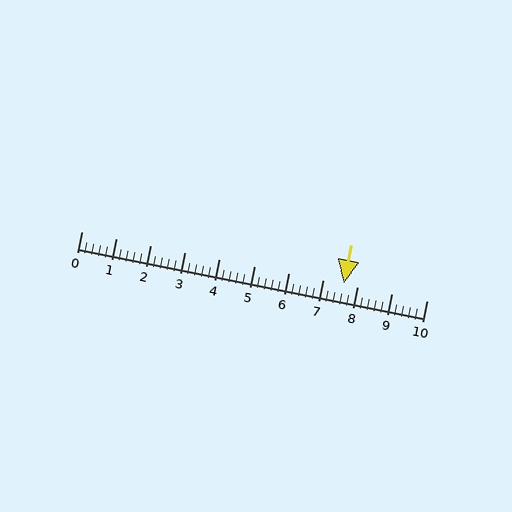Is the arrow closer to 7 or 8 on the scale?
The arrow is closer to 8.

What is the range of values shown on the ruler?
The ruler shows values from 0 to 10.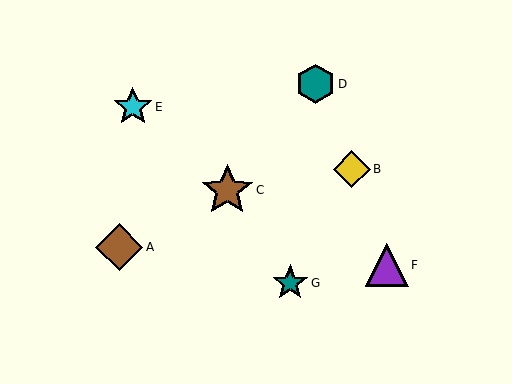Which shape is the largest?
The brown star (labeled C) is the largest.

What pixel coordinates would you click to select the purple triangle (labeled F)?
Click at (387, 265) to select the purple triangle F.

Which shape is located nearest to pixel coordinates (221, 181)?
The brown star (labeled C) at (227, 190) is nearest to that location.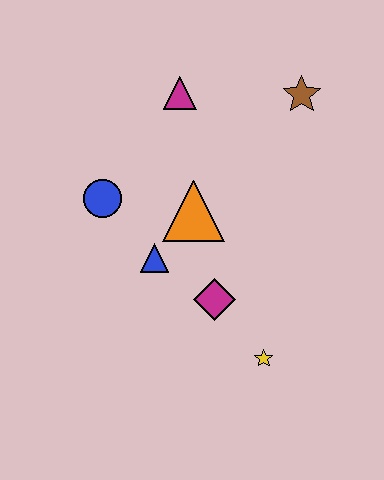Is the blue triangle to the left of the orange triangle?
Yes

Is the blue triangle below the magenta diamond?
No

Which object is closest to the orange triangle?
The blue triangle is closest to the orange triangle.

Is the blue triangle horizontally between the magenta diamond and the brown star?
No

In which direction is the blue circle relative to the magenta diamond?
The blue circle is to the left of the magenta diamond.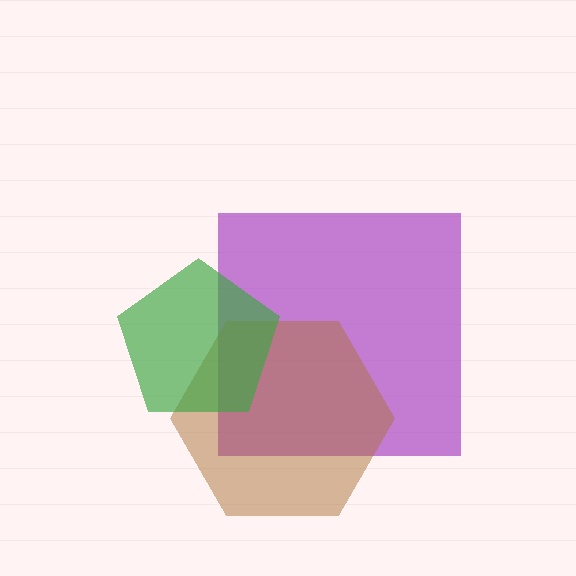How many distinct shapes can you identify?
There are 3 distinct shapes: a purple square, a brown hexagon, a green pentagon.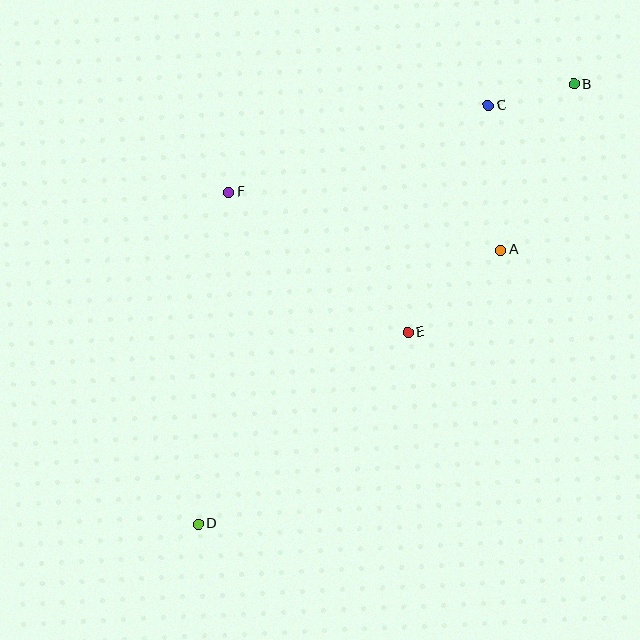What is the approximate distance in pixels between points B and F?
The distance between B and F is approximately 362 pixels.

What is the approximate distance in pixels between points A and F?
The distance between A and F is approximately 278 pixels.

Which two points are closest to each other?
Points B and C are closest to each other.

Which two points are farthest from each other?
Points B and D are farthest from each other.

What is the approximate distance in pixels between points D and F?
The distance between D and F is approximately 333 pixels.